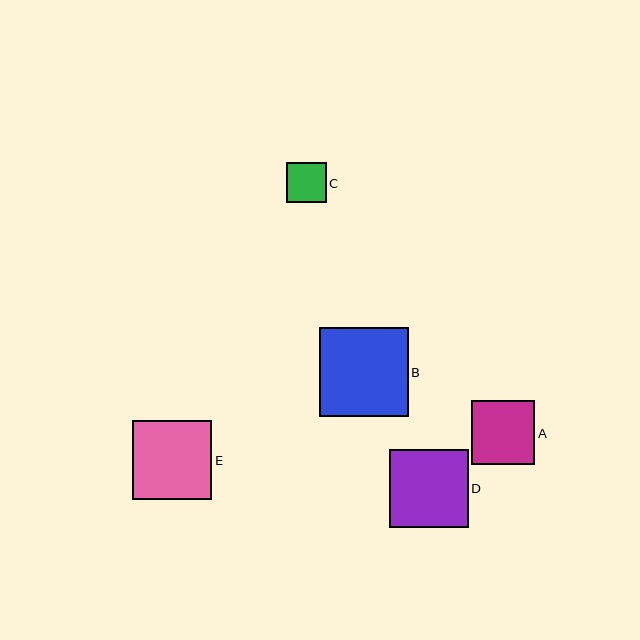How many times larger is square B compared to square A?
Square B is approximately 1.4 times the size of square A.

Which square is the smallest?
Square C is the smallest with a size of approximately 40 pixels.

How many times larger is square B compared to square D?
Square B is approximately 1.1 times the size of square D.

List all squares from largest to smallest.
From largest to smallest: B, E, D, A, C.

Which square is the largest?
Square B is the largest with a size of approximately 89 pixels.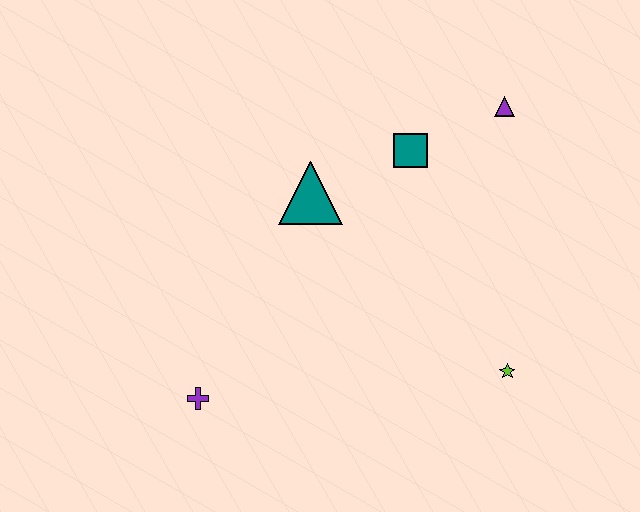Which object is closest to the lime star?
The teal square is closest to the lime star.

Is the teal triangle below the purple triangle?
Yes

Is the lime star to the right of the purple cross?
Yes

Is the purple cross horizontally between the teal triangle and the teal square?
No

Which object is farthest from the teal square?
The purple cross is farthest from the teal square.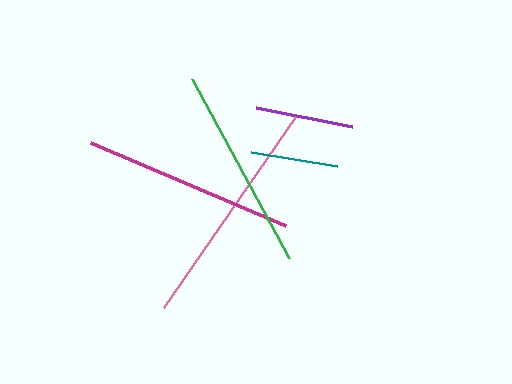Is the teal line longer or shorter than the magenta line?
The magenta line is longer than the teal line.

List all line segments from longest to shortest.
From longest to shortest: pink, magenta, green, purple, teal.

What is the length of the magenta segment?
The magenta segment is approximately 212 pixels long.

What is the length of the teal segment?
The teal segment is approximately 87 pixels long.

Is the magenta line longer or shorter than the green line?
The magenta line is longer than the green line.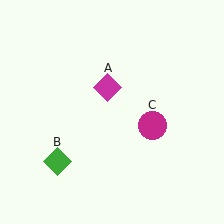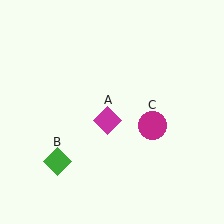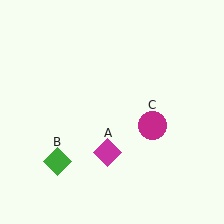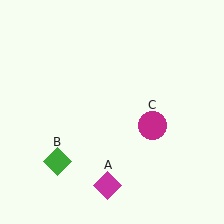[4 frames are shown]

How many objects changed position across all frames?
1 object changed position: magenta diamond (object A).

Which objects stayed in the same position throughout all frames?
Green diamond (object B) and magenta circle (object C) remained stationary.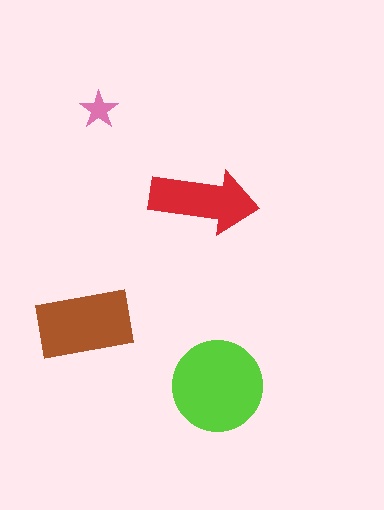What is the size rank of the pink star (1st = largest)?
4th.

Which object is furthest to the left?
The brown rectangle is leftmost.